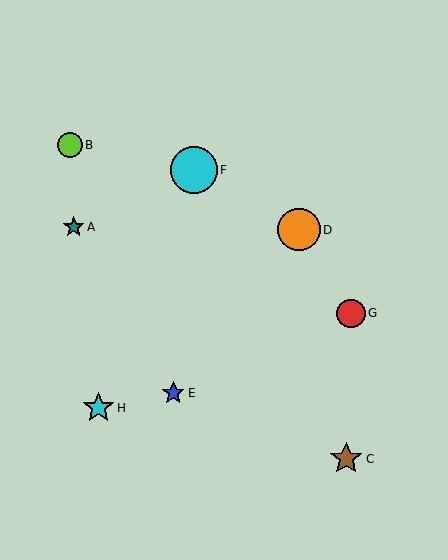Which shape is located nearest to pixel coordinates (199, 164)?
The cyan circle (labeled F) at (194, 170) is nearest to that location.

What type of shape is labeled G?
Shape G is a red circle.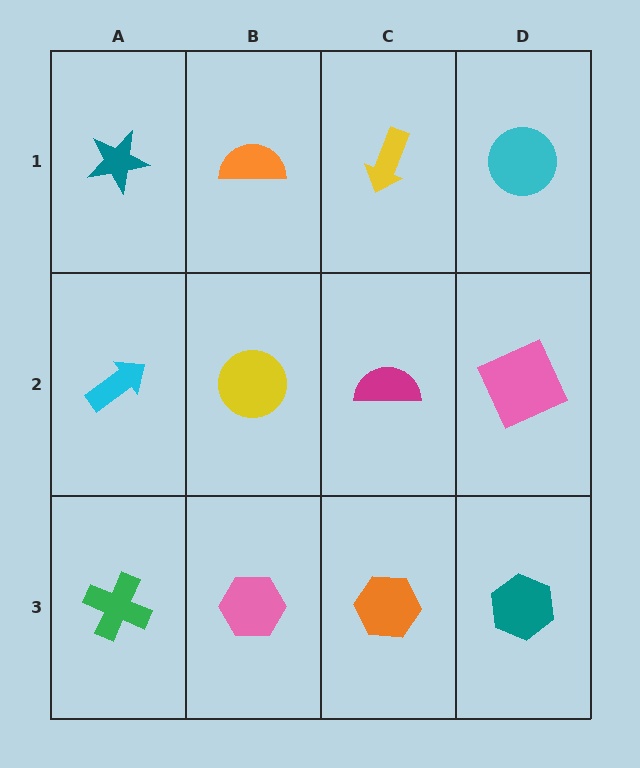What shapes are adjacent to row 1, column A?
A cyan arrow (row 2, column A), an orange semicircle (row 1, column B).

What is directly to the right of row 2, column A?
A yellow circle.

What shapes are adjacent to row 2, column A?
A teal star (row 1, column A), a green cross (row 3, column A), a yellow circle (row 2, column B).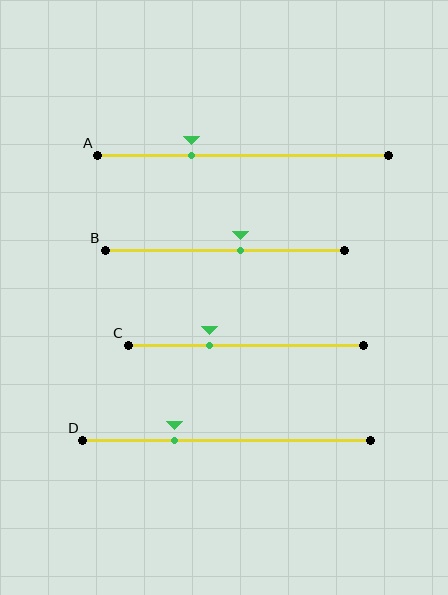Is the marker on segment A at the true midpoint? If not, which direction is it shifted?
No, the marker on segment A is shifted to the left by about 18% of the segment length.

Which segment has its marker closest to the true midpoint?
Segment B has its marker closest to the true midpoint.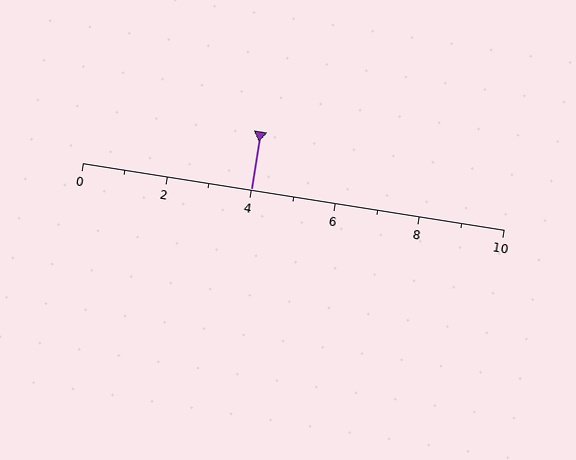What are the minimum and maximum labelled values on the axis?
The axis runs from 0 to 10.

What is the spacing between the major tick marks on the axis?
The major ticks are spaced 2 apart.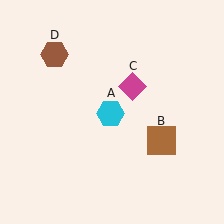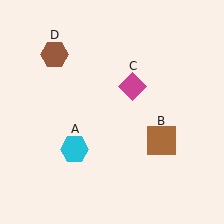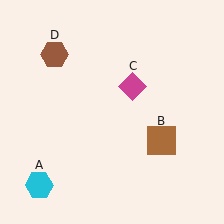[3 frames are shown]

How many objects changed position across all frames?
1 object changed position: cyan hexagon (object A).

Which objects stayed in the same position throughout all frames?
Brown square (object B) and magenta diamond (object C) and brown hexagon (object D) remained stationary.